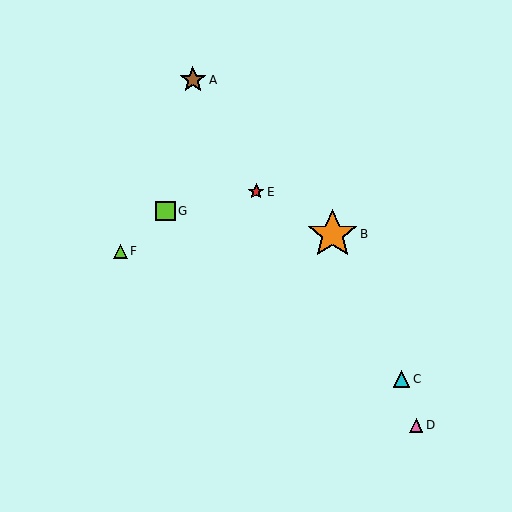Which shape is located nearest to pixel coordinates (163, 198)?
The lime square (labeled G) at (166, 211) is nearest to that location.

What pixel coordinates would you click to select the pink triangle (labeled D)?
Click at (416, 425) to select the pink triangle D.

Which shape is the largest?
The orange star (labeled B) is the largest.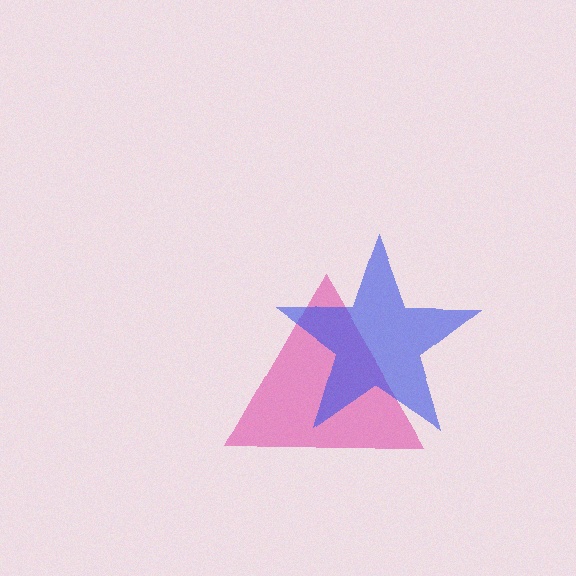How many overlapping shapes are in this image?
There are 2 overlapping shapes in the image.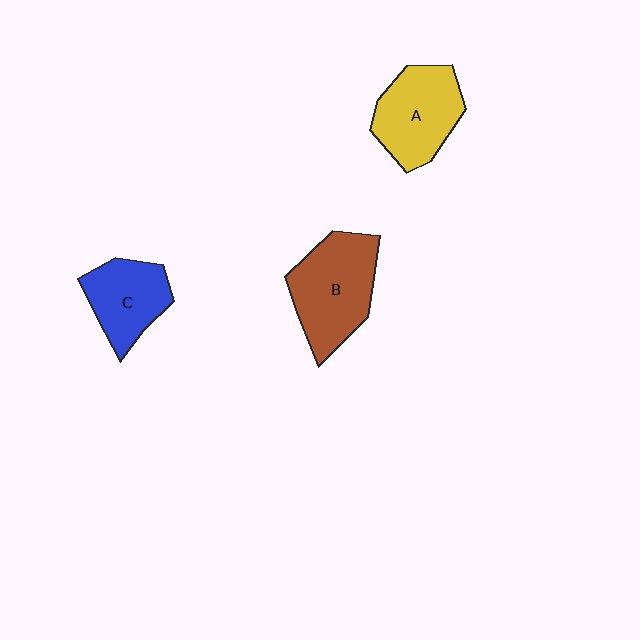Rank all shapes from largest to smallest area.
From largest to smallest: B (brown), A (yellow), C (blue).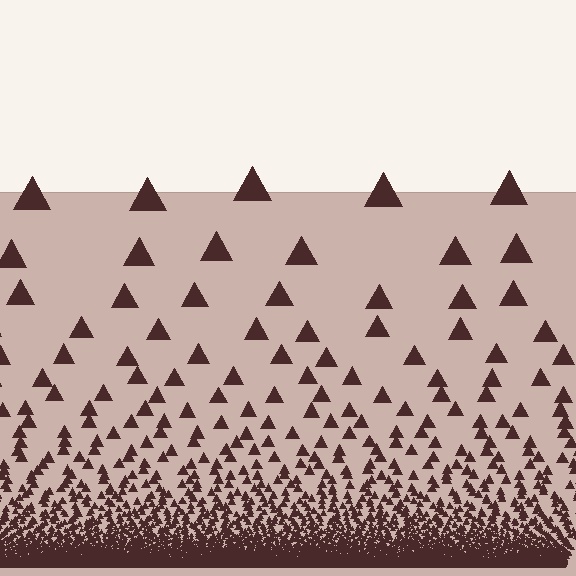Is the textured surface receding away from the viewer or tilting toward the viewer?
The surface appears to tilt toward the viewer. Texture elements get larger and sparser toward the top.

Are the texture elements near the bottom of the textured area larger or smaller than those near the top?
Smaller. The gradient is inverted — elements near the bottom are smaller and denser.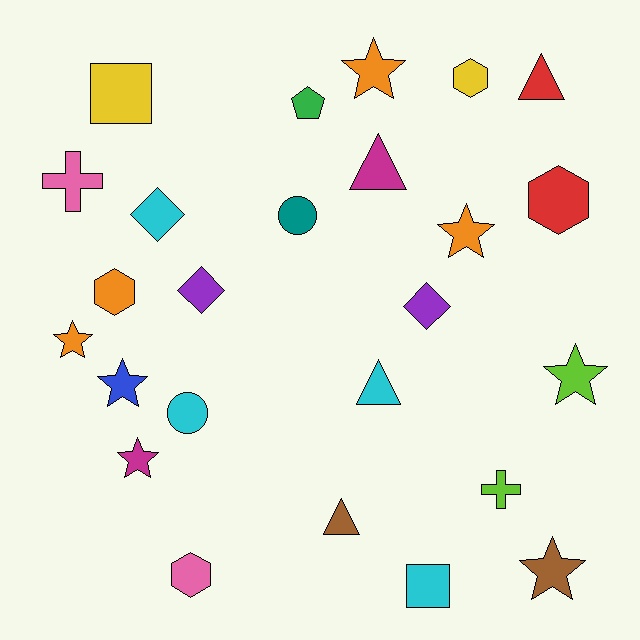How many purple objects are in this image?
There are 2 purple objects.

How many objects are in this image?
There are 25 objects.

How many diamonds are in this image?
There are 3 diamonds.